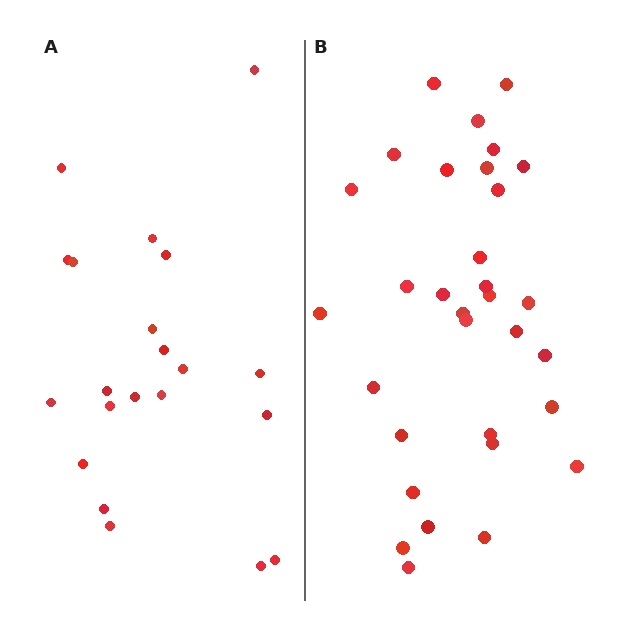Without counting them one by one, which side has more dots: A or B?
Region B (the right region) has more dots.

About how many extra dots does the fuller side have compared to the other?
Region B has roughly 12 or so more dots than region A.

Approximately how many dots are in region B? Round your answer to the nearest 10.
About 30 dots. (The exact count is 32, which rounds to 30.)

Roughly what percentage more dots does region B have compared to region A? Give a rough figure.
About 50% more.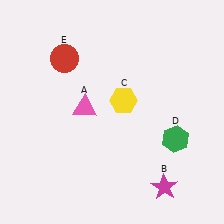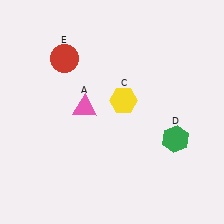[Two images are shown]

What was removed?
The magenta star (B) was removed in Image 2.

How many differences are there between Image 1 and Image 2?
There is 1 difference between the two images.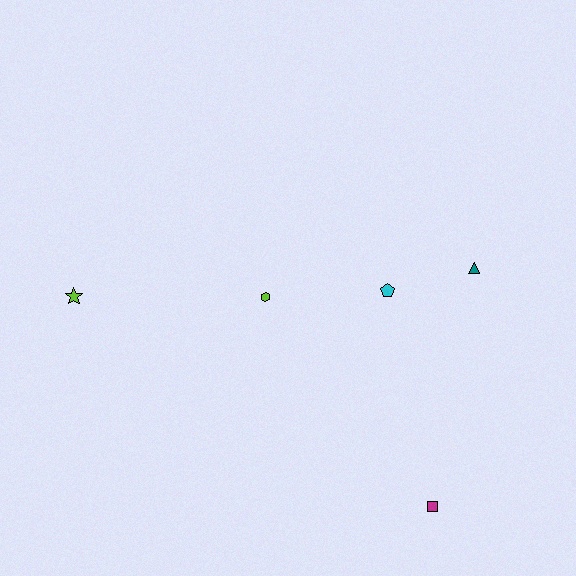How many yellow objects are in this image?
There are no yellow objects.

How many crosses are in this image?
There are no crosses.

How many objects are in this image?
There are 5 objects.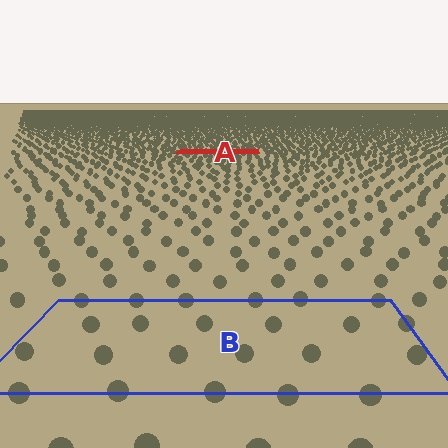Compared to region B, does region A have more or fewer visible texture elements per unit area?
Region A has more texture elements per unit area — they are packed more densely because it is farther away.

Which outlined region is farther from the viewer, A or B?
Region A is farther from the viewer — the texture elements inside it appear smaller and more densely packed.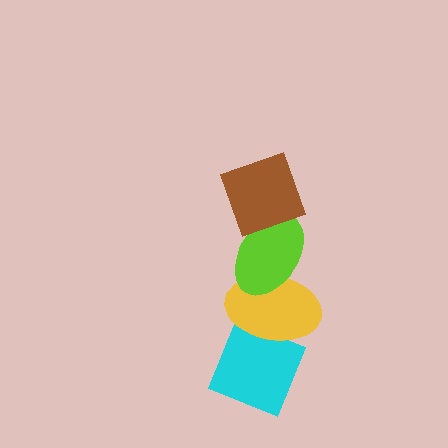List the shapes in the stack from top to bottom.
From top to bottom: the brown diamond, the lime ellipse, the yellow ellipse, the cyan diamond.